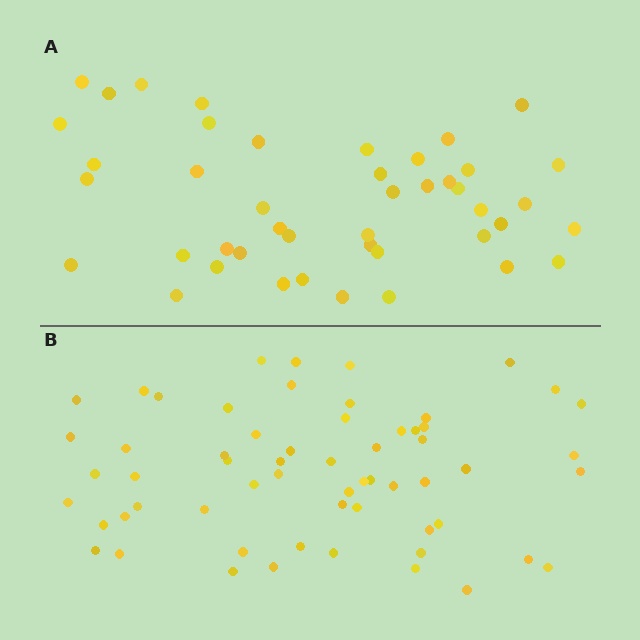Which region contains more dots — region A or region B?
Region B (the bottom region) has more dots.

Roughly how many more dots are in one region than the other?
Region B has approximately 15 more dots than region A.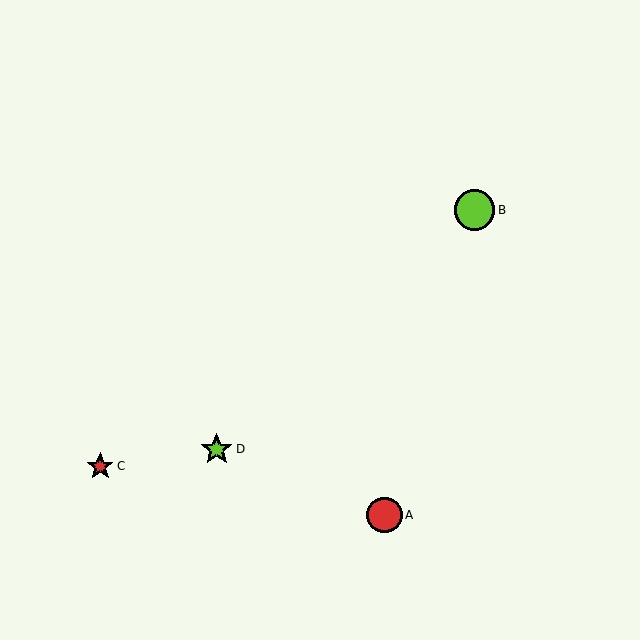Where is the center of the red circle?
The center of the red circle is at (385, 515).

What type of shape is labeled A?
Shape A is a red circle.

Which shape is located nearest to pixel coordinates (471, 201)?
The lime circle (labeled B) at (475, 210) is nearest to that location.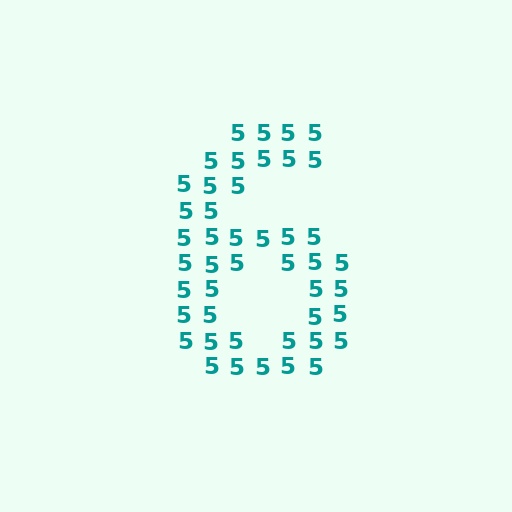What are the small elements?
The small elements are digit 5's.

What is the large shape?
The large shape is the digit 6.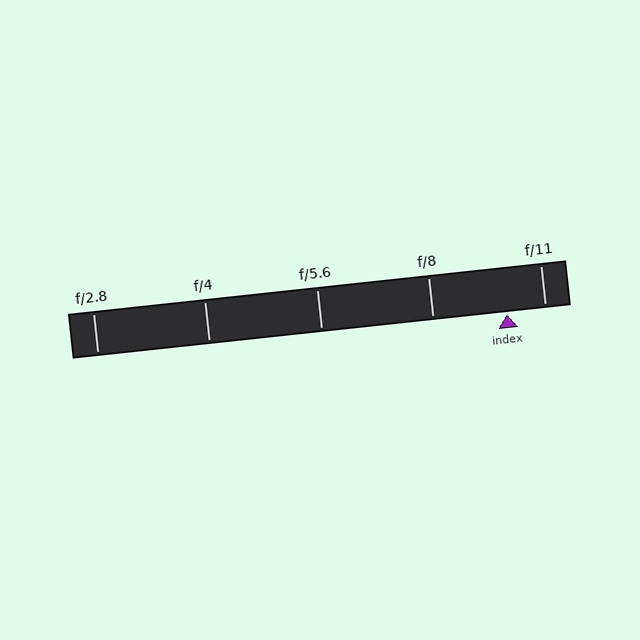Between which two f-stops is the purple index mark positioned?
The index mark is between f/8 and f/11.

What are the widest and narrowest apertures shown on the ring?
The widest aperture shown is f/2.8 and the narrowest is f/11.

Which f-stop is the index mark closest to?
The index mark is closest to f/11.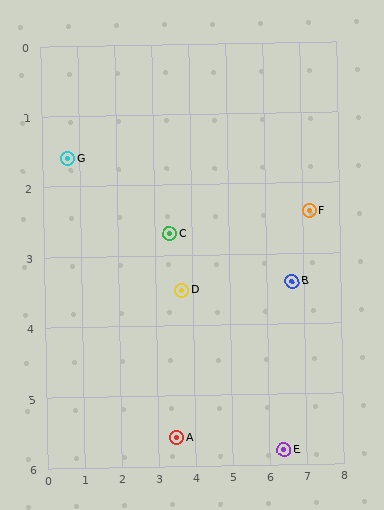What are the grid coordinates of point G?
Point G is at approximately (0.7, 1.6).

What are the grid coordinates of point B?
Point B is at approximately (6.7, 3.4).